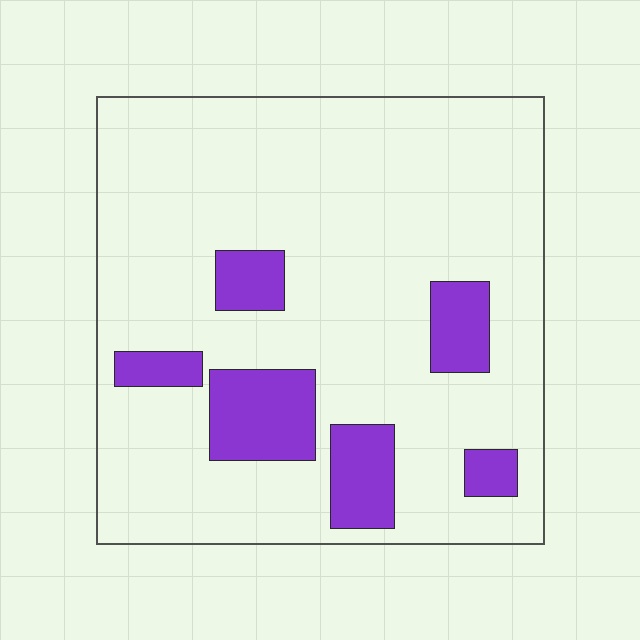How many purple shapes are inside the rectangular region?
6.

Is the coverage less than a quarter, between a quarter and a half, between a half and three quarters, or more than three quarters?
Less than a quarter.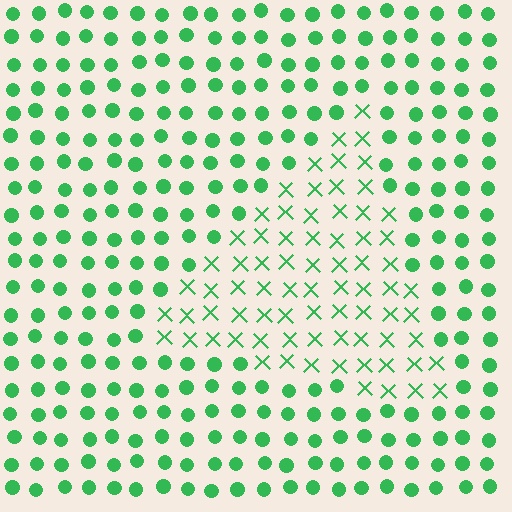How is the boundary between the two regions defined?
The boundary is defined by a change in element shape: X marks inside vs. circles outside. All elements share the same color and spacing.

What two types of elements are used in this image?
The image uses X marks inside the triangle region and circles outside it.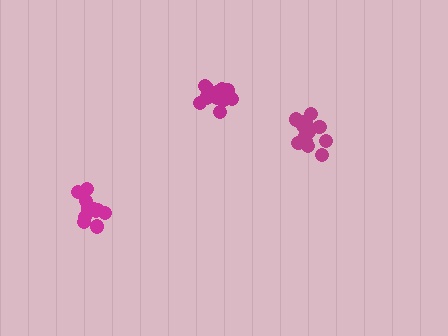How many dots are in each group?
Group 1: 14 dots, Group 2: 13 dots, Group 3: 13 dots (40 total).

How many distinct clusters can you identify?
There are 3 distinct clusters.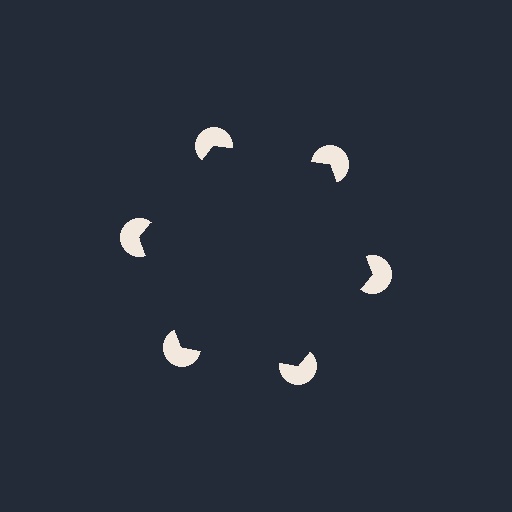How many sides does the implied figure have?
6 sides.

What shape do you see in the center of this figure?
An illusory hexagon — its edges are inferred from the aligned wedge cuts in the pac-man discs, not physically drawn.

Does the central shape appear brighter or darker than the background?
It typically appears slightly darker than the background, even though no actual brightness change is drawn.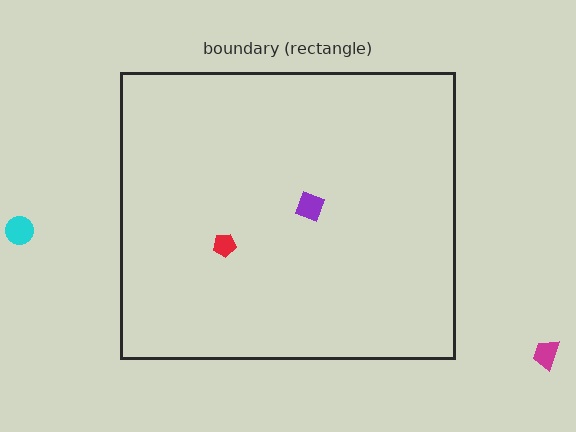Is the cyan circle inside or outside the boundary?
Outside.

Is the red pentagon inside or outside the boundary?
Inside.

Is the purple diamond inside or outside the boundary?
Inside.